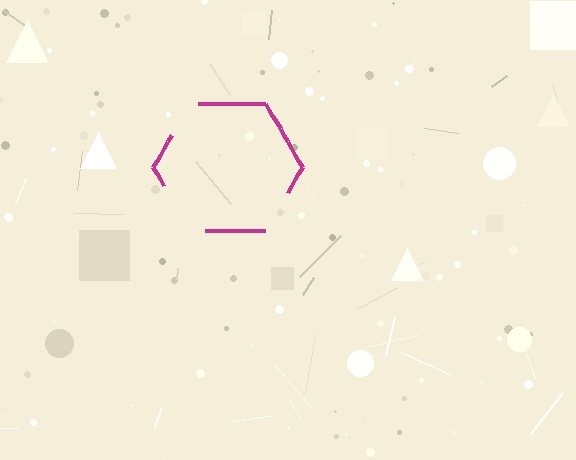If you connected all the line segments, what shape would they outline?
They would outline a hexagon.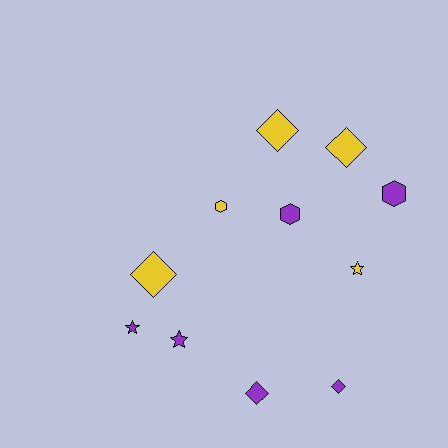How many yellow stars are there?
There is 1 yellow star.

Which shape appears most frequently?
Diamond, with 5 objects.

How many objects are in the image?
There are 11 objects.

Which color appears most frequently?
Purple, with 6 objects.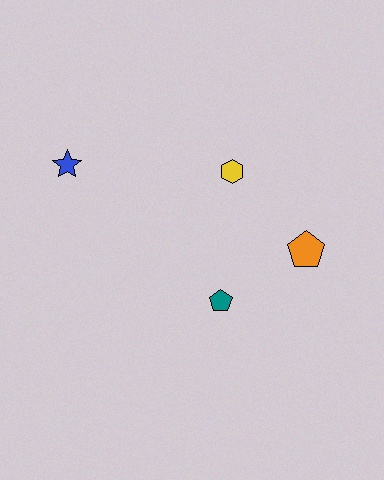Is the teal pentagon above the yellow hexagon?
No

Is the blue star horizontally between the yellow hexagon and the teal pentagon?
No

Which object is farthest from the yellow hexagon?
The blue star is farthest from the yellow hexagon.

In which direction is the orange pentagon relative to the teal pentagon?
The orange pentagon is to the right of the teal pentagon.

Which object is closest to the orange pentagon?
The teal pentagon is closest to the orange pentagon.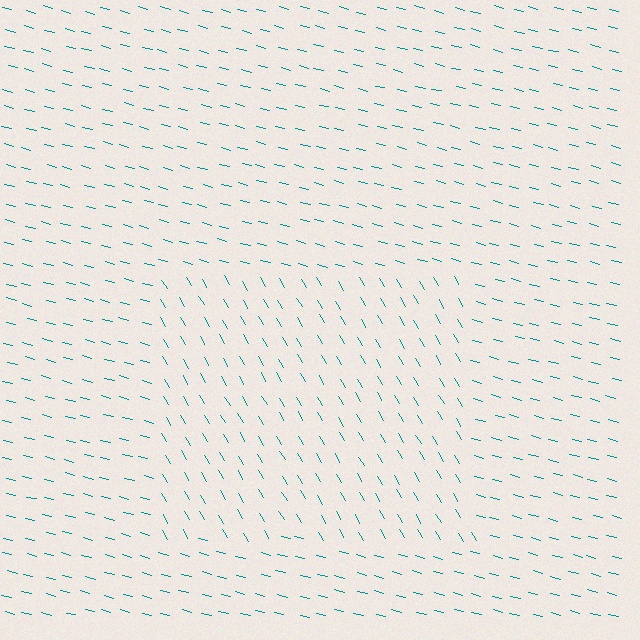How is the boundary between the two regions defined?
The boundary is defined purely by a change in line orientation (approximately 45 degrees difference). All lines are the same color and thickness.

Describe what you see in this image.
The image is filled with small teal line segments. A rectangle region in the image has lines oriented differently from the surrounding lines, creating a visible texture boundary.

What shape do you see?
I see a rectangle.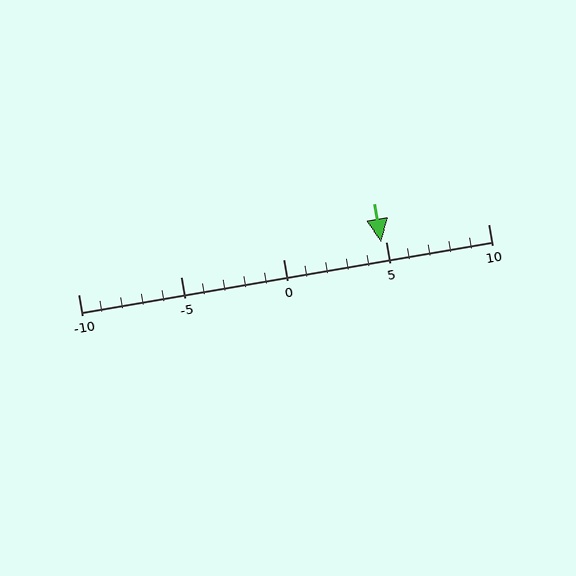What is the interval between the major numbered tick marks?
The major tick marks are spaced 5 units apart.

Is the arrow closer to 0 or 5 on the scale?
The arrow is closer to 5.